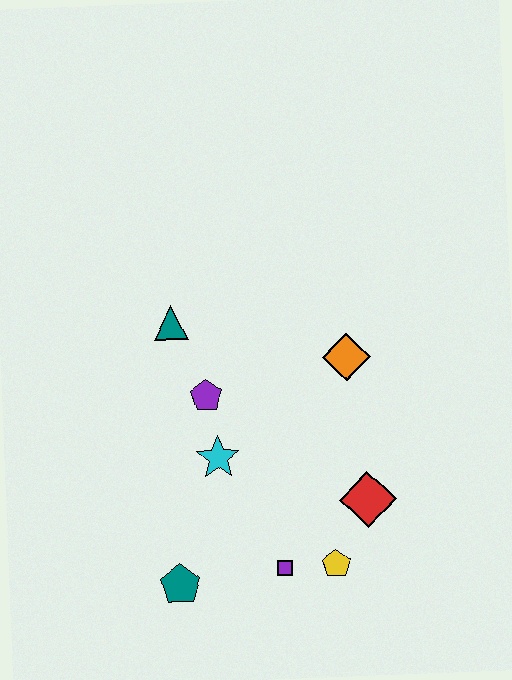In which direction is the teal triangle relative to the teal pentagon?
The teal triangle is above the teal pentagon.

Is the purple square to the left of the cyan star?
No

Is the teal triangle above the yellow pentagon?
Yes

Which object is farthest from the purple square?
The teal triangle is farthest from the purple square.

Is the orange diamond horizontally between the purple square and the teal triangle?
No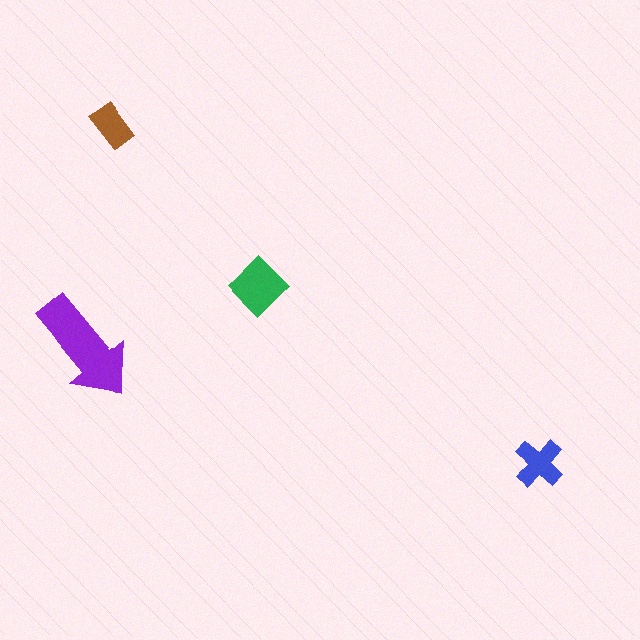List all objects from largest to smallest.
The purple arrow, the green diamond, the blue cross, the brown rectangle.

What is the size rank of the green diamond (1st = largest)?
2nd.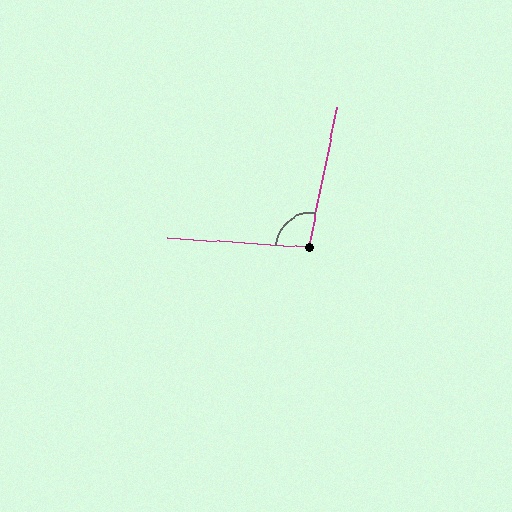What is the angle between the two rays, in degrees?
Approximately 98 degrees.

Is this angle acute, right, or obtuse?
It is obtuse.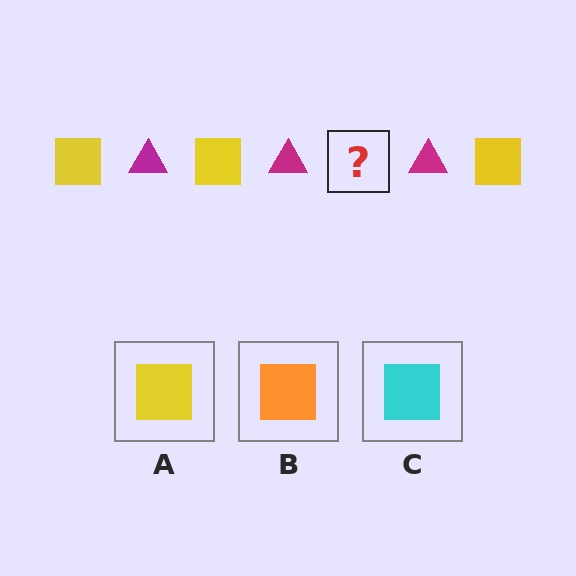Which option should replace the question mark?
Option A.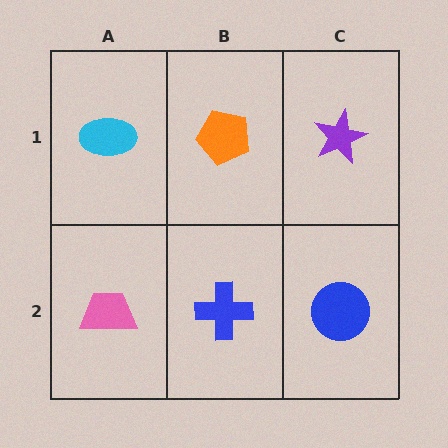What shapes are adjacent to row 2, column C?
A purple star (row 1, column C), a blue cross (row 2, column B).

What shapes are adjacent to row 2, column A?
A cyan ellipse (row 1, column A), a blue cross (row 2, column B).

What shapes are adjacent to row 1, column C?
A blue circle (row 2, column C), an orange pentagon (row 1, column B).